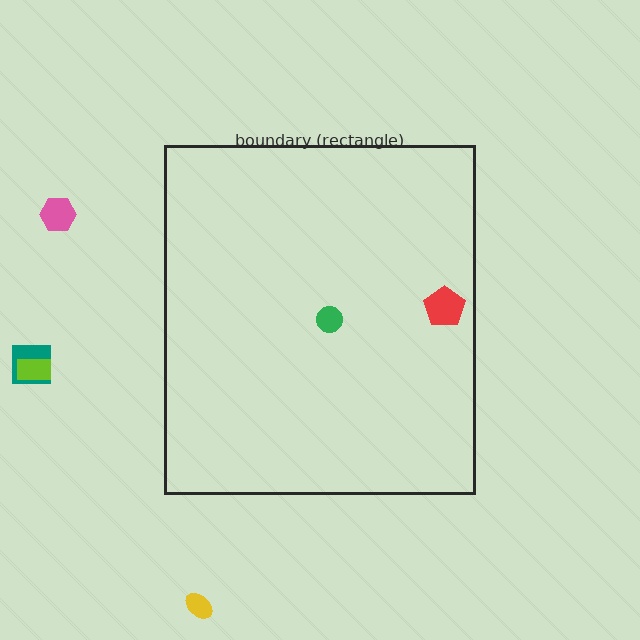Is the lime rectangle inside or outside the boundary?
Outside.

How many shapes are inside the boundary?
2 inside, 4 outside.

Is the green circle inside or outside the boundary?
Inside.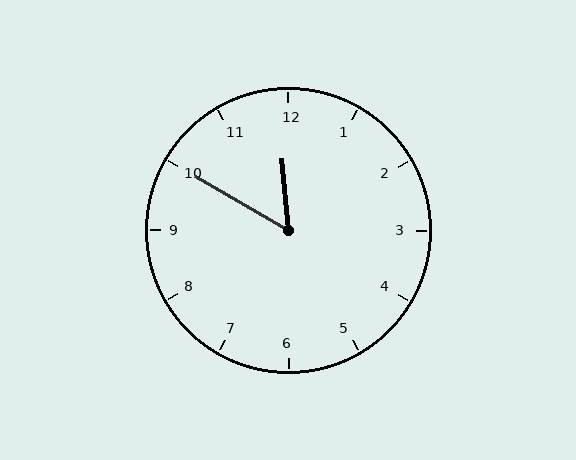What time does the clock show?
11:50.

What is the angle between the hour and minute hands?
Approximately 55 degrees.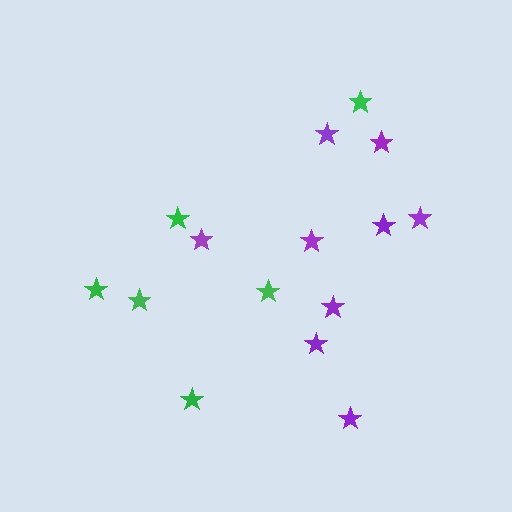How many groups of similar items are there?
There are 2 groups: one group of purple stars (9) and one group of green stars (6).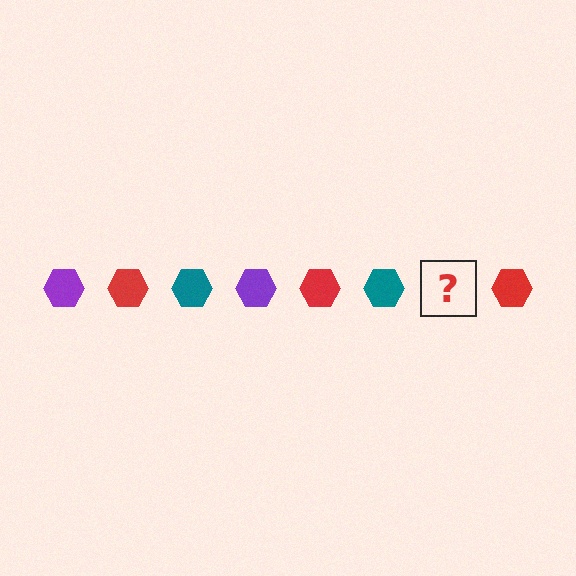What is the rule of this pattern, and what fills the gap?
The rule is that the pattern cycles through purple, red, teal hexagons. The gap should be filled with a purple hexagon.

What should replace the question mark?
The question mark should be replaced with a purple hexagon.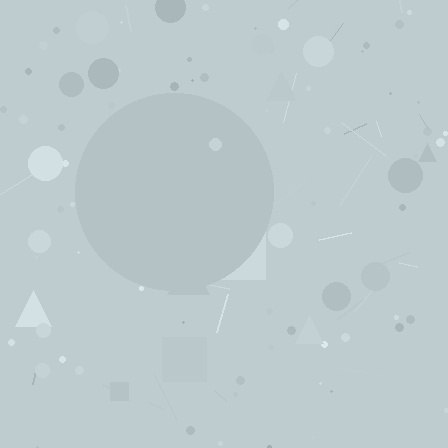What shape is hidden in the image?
A circle is hidden in the image.